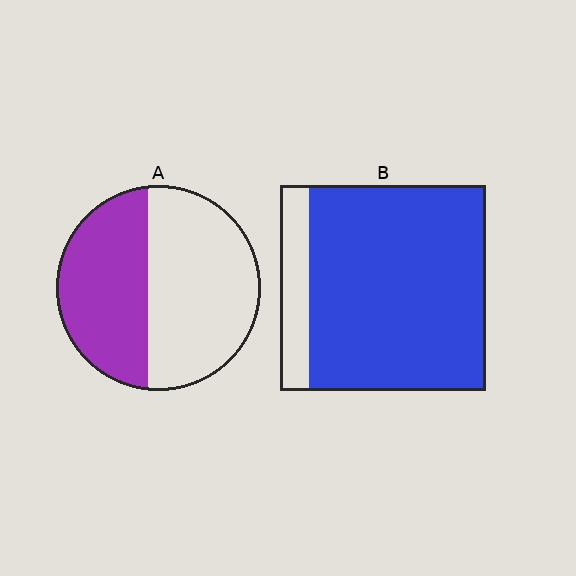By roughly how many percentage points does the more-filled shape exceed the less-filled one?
By roughly 40 percentage points (B over A).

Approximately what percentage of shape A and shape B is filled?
A is approximately 45% and B is approximately 85%.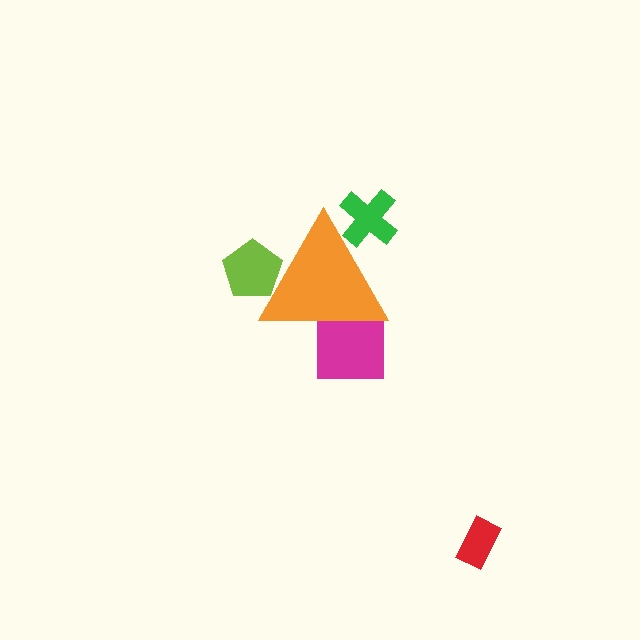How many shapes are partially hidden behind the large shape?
3 shapes are partially hidden.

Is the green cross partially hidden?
Yes, the green cross is partially hidden behind the orange triangle.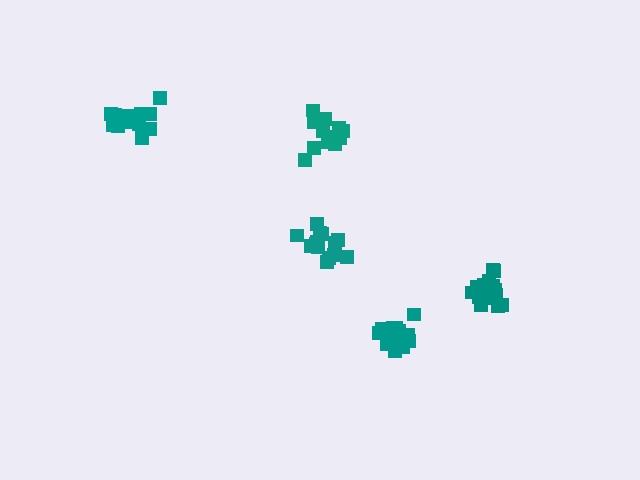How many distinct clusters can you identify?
There are 5 distinct clusters.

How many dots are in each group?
Group 1: 14 dots, Group 2: 12 dots, Group 3: 14 dots, Group 4: 14 dots, Group 5: 15 dots (69 total).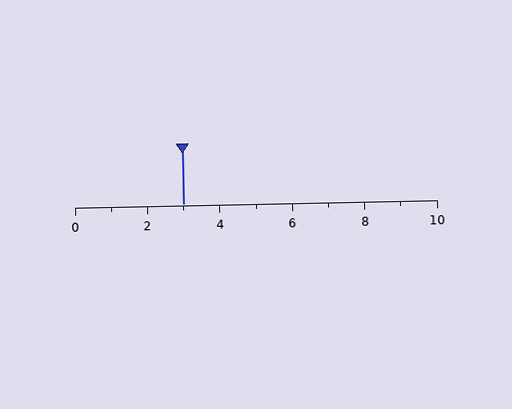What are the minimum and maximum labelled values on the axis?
The axis runs from 0 to 10.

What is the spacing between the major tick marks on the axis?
The major ticks are spaced 2 apart.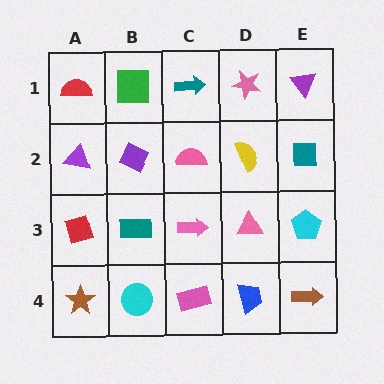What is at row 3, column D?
A pink triangle.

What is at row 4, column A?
A brown star.